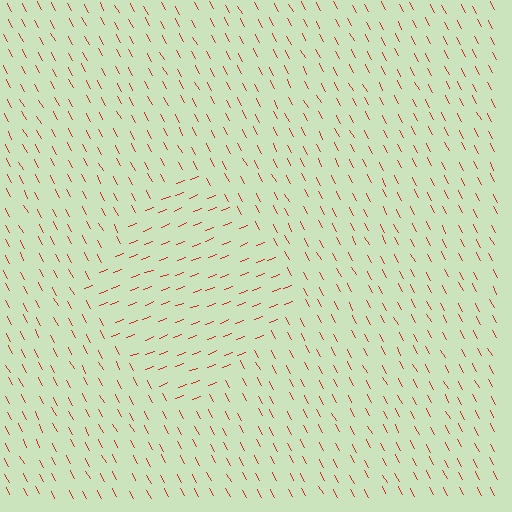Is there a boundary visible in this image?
Yes, there is a texture boundary formed by a change in line orientation.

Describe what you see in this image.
The image is filled with small red line segments. A diamond region in the image has lines oriented differently from the surrounding lines, creating a visible texture boundary.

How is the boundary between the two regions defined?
The boundary is defined purely by a change in line orientation (approximately 82 degrees difference). All lines are the same color and thickness.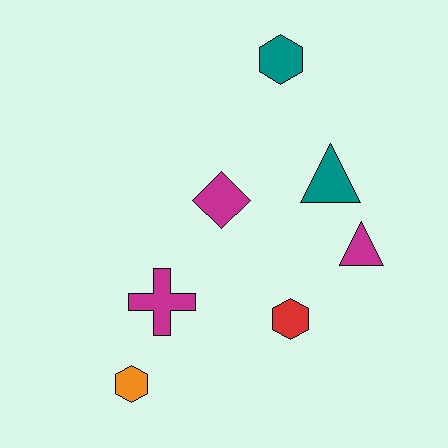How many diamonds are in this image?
There is 1 diamond.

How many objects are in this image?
There are 7 objects.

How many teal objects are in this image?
There are 2 teal objects.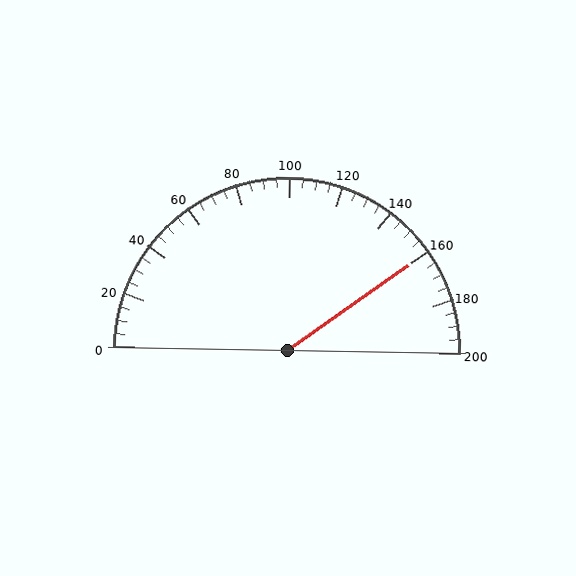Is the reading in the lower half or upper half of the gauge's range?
The reading is in the upper half of the range (0 to 200).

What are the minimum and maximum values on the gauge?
The gauge ranges from 0 to 200.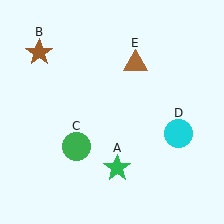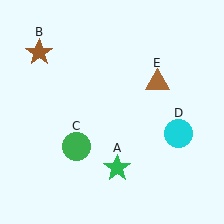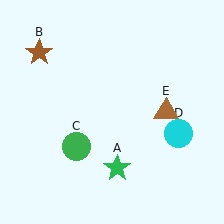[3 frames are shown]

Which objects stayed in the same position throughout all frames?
Green star (object A) and brown star (object B) and green circle (object C) and cyan circle (object D) remained stationary.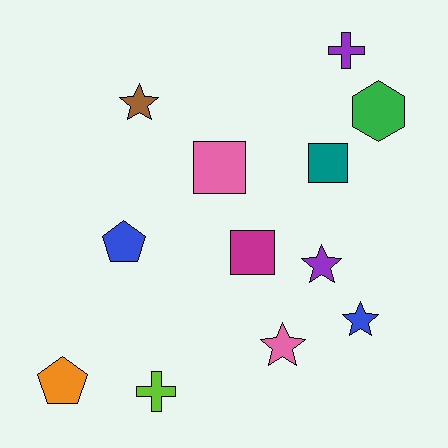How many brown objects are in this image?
There is 1 brown object.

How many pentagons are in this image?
There are 2 pentagons.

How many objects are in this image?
There are 12 objects.